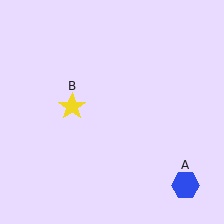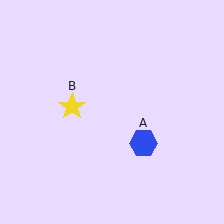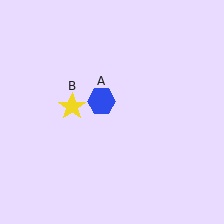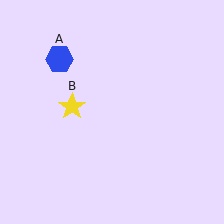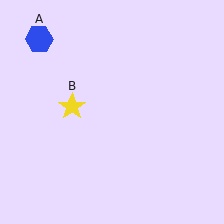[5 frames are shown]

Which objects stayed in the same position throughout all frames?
Yellow star (object B) remained stationary.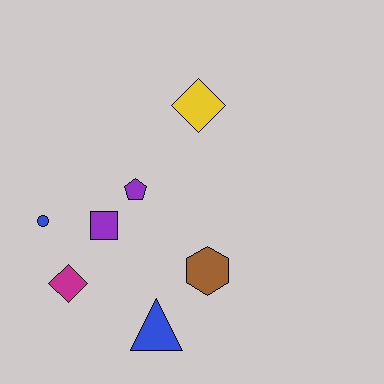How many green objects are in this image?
There are no green objects.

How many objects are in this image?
There are 7 objects.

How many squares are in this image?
There is 1 square.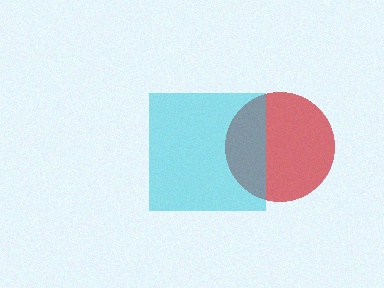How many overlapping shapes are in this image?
There are 2 overlapping shapes in the image.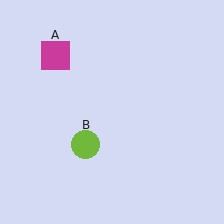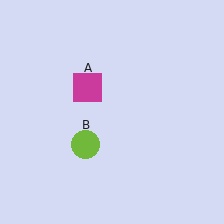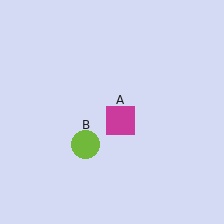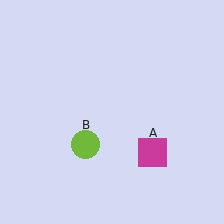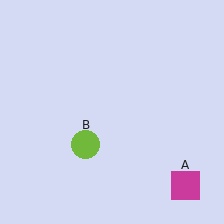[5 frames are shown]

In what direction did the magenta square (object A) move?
The magenta square (object A) moved down and to the right.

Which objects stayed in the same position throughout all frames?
Lime circle (object B) remained stationary.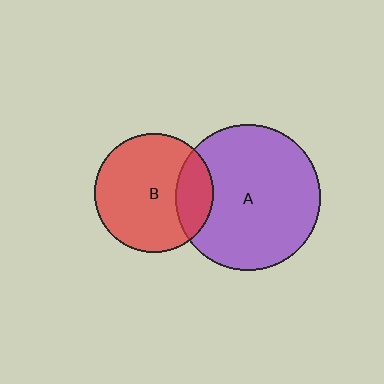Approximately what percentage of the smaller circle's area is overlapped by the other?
Approximately 20%.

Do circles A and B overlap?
Yes.